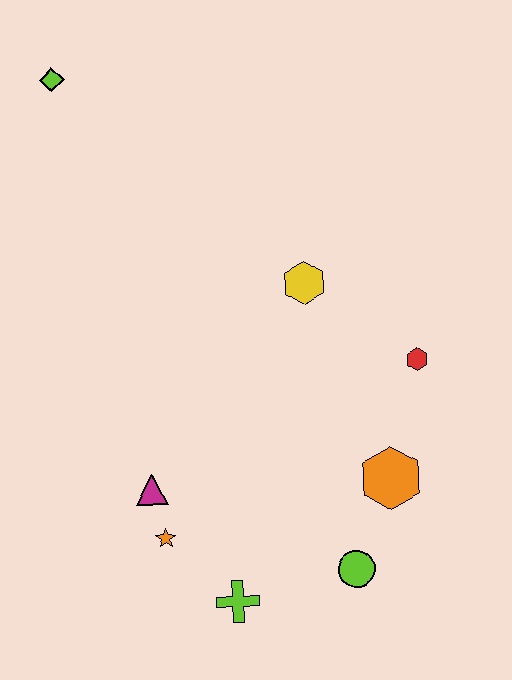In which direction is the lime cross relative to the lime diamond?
The lime cross is below the lime diamond.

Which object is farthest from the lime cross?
The lime diamond is farthest from the lime cross.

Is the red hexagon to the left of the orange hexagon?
No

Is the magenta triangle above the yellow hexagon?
No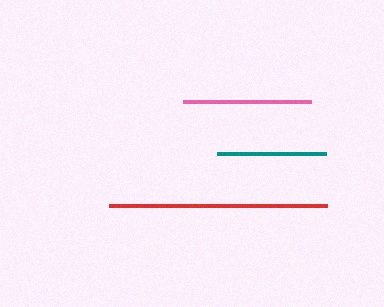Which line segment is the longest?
The red line is the longest at approximately 218 pixels.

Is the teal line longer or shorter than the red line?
The red line is longer than the teal line.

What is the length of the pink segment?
The pink segment is approximately 127 pixels long.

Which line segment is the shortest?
The teal line is the shortest at approximately 109 pixels.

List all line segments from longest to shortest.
From longest to shortest: red, pink, teal.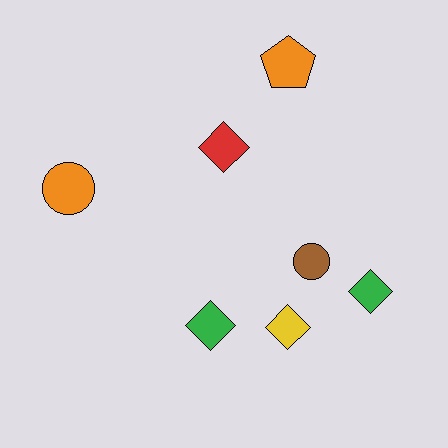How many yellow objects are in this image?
There is 1 yellow object.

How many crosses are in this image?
There are no crosses.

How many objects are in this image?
There are 7 objects.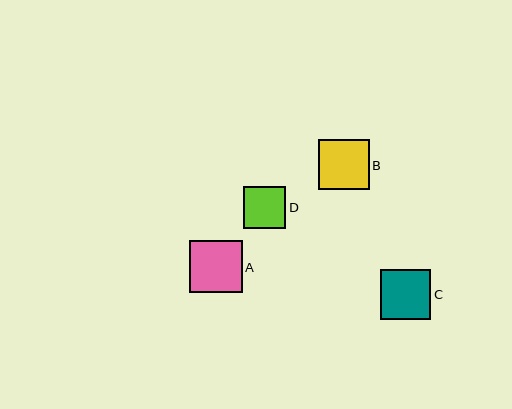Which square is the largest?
Square A is the largest with a size of approximately 52 pixels.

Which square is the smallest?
Square D is the smallest with a size of approximately 42 pixels.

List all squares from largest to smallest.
From largest to smallest: A, B, C, D.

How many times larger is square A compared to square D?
Square A is approximately 1.3 times the size of square D.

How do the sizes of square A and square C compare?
Square A and square C are approximately the same size.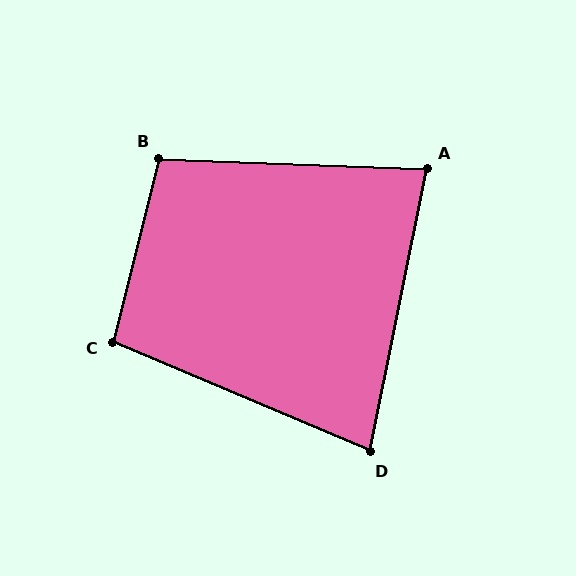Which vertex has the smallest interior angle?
D, at approximately 78 degrees.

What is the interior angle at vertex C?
Approximately 99 degrees (obtuse).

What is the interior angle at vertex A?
Approximately 81 degrees (acute).